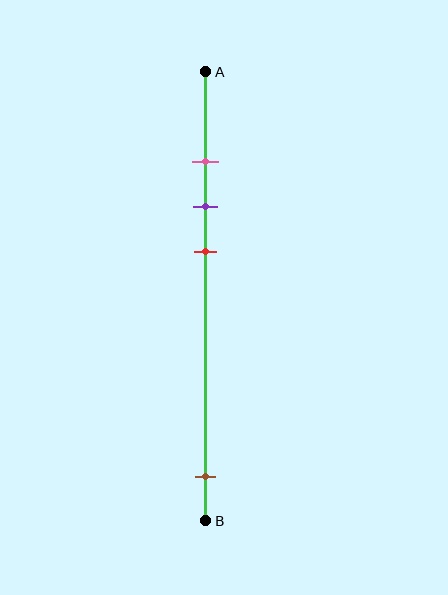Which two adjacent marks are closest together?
The pink and purple marks are the closest adjacent pair.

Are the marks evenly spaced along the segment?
No, the marks are not evenly spaced.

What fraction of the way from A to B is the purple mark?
The purple mark is approximately 30% (0.3) of the way from A to B.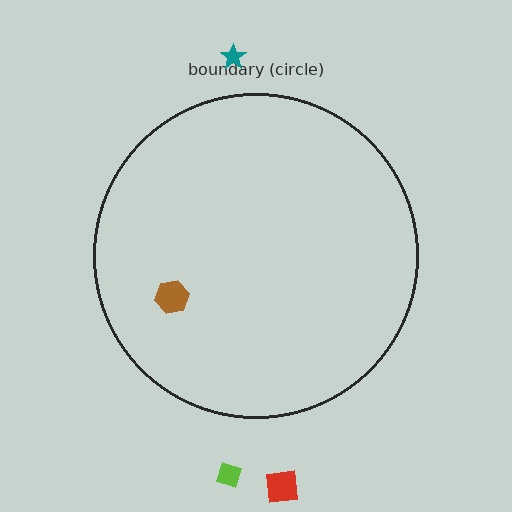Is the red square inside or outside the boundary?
Outside.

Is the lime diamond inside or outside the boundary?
Outside.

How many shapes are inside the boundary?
1 inside, 3 outside.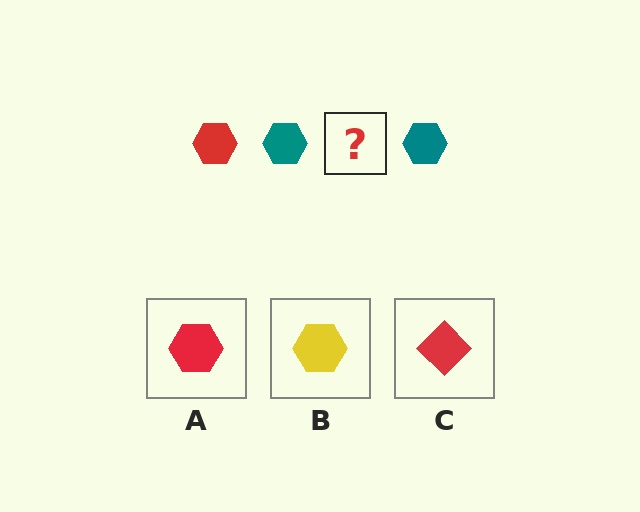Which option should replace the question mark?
Option A.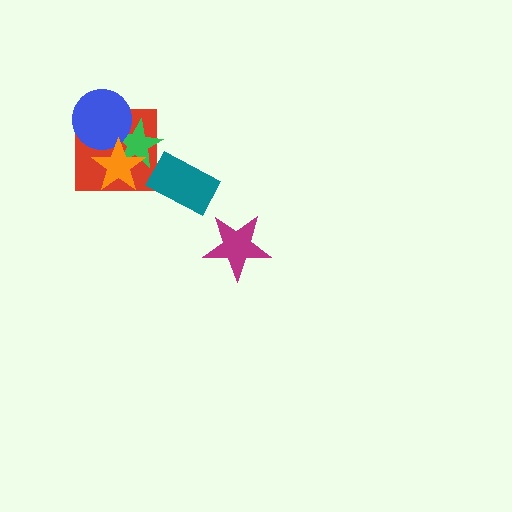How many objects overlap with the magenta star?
0 objects overlap with the magenta star.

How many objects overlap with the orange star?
3 objects overlap with the orange star.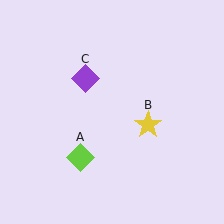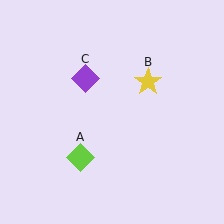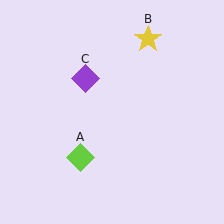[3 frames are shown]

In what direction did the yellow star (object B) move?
The yellow star (object B) moved up.